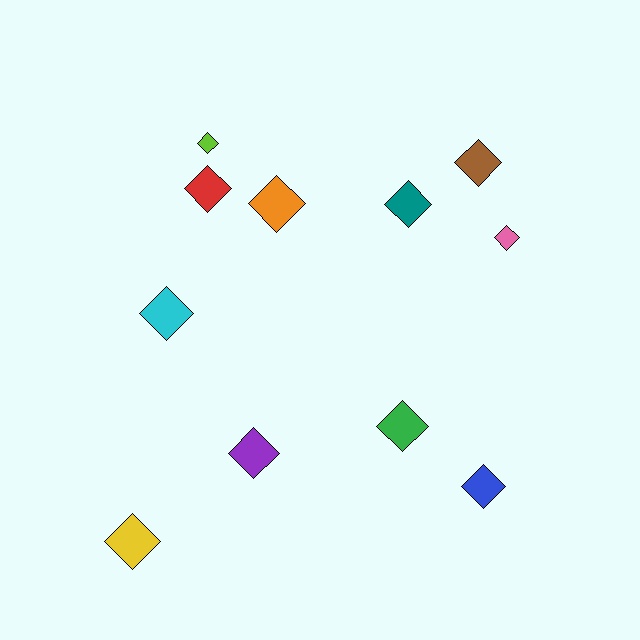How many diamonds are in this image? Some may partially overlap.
There are 11 diamonds.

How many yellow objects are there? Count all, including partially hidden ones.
There is 1 yellow object.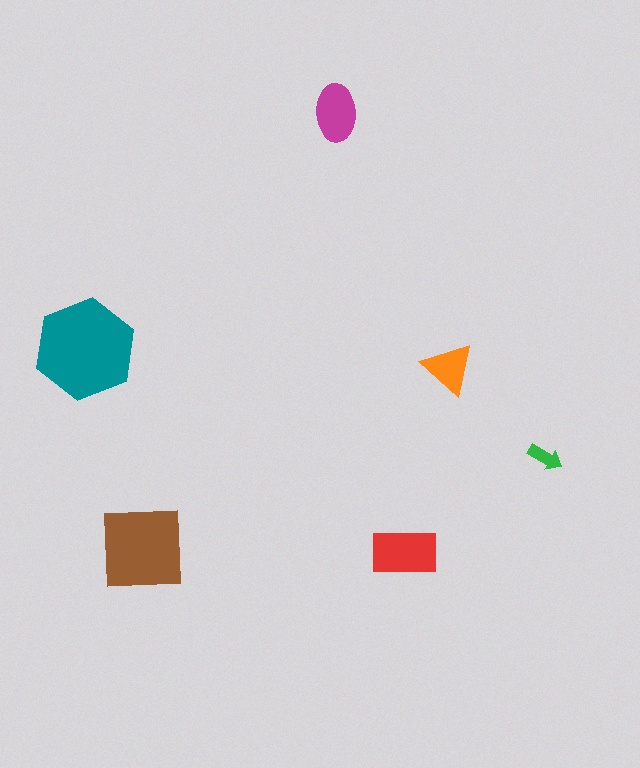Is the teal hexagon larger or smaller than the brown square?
Larger.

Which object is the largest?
The teal hexagon.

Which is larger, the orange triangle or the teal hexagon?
The teal hexagon.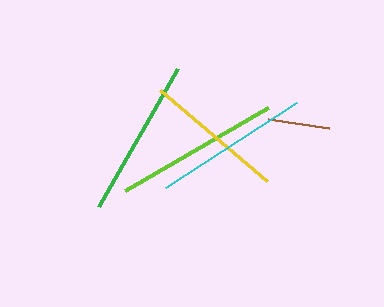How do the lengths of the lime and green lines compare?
The lime and green lines are approximately the same length.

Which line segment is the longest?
The lime line is the longest at approximately 166 pixels.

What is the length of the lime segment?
The lime segment is approximately 166 pixels long.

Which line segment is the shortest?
The brown line is the shortest at approximately 62 pixels.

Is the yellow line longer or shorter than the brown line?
The yellow line is longer than the brown line.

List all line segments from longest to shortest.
From longest to shortest: lime, green, cyan, yellow, brown.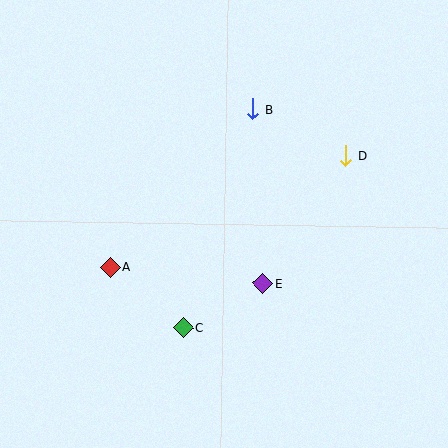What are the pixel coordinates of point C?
Point C is at (184, 328).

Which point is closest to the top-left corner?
Point B is closest to the top-left corner.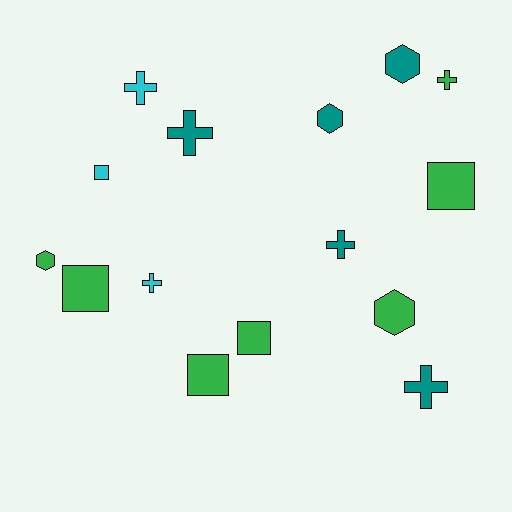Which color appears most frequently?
Green, with 7 objects.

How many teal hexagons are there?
There are 2 teal hexagons.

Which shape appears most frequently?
Cross, with 6 objects.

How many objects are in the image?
There are 15 objects.